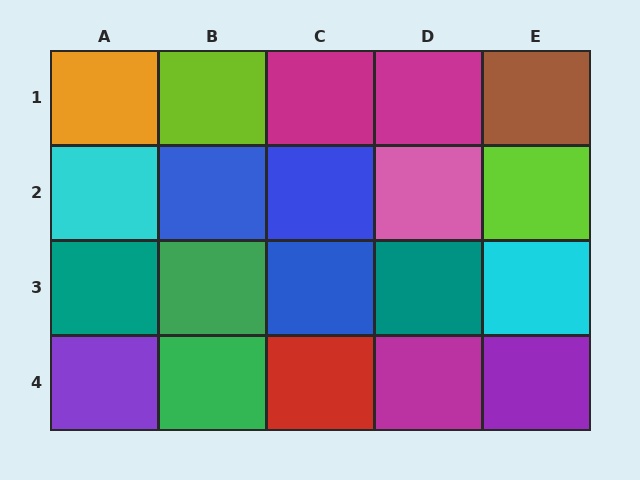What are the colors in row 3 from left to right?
Teal, green, blue, teal, cyan.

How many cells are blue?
3 cells are blue.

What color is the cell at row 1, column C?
Magenta.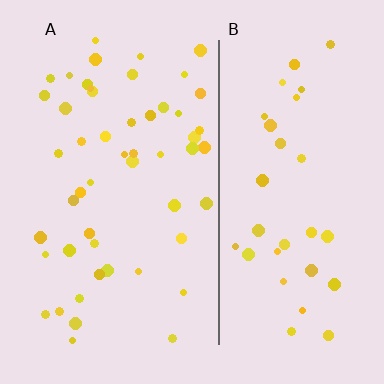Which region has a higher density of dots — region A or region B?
A (the left).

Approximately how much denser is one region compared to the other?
Approximately 1.5× — region A over region B.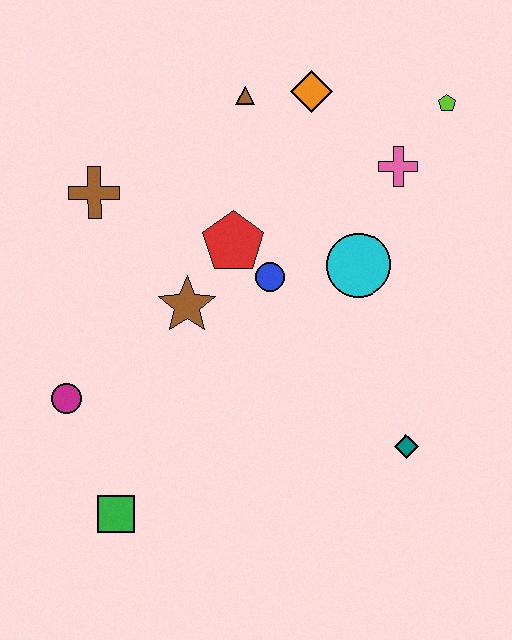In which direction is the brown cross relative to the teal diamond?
The brown cross is to the left of the teal diamond.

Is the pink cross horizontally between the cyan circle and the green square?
No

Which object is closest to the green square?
The magenta circle is closest to the green square.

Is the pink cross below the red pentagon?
No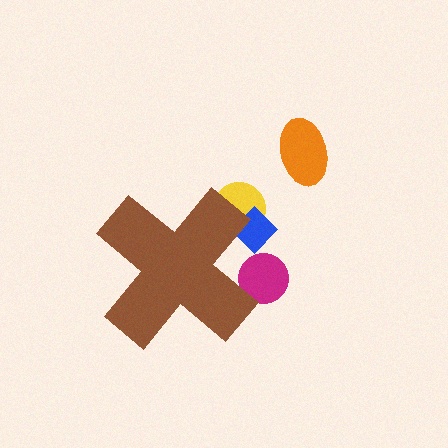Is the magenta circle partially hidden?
Yes, the magenta circle is partially hidden behind the brown cross.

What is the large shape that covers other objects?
A brown cross.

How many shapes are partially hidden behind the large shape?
3 shapes are partially hidden.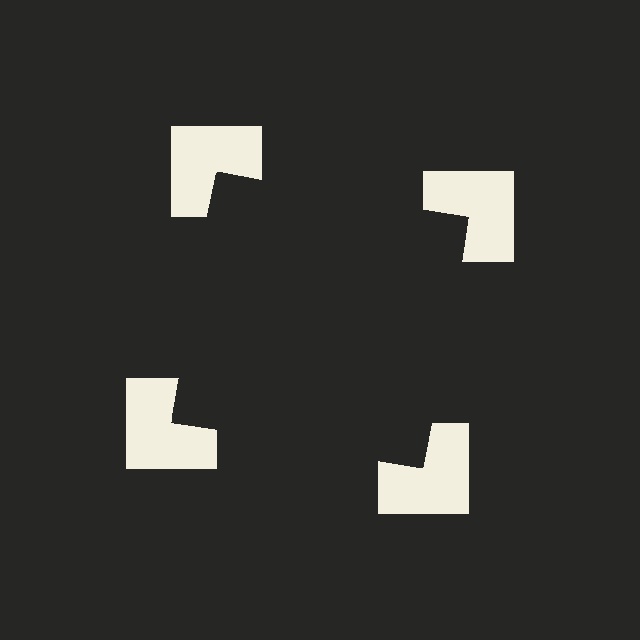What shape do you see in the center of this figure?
An illusory square — its edges are inferred from the aligned wedge cuts in the notched squares, not physically drawn.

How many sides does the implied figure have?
4 sides.